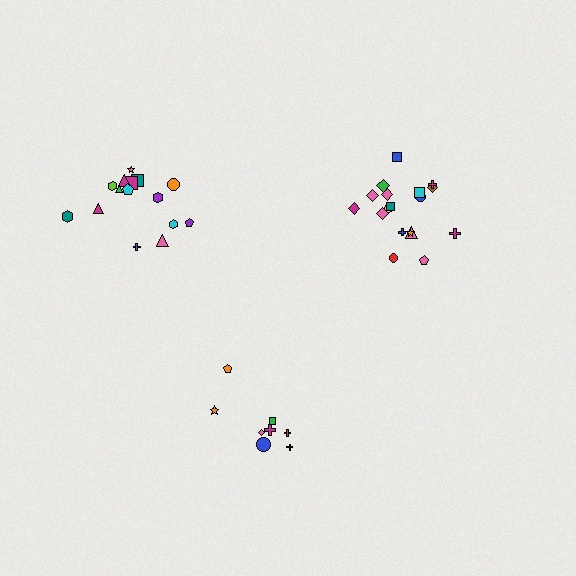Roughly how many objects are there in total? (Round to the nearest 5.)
Roughly 40 objects in total.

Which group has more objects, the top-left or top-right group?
The top-right group.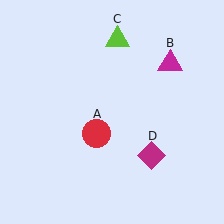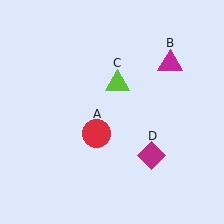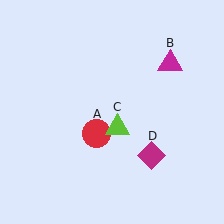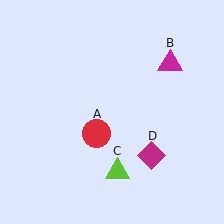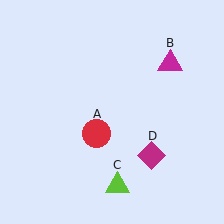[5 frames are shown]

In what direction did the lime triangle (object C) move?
The lime triangle (object C) moved down.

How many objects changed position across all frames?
1 object changed position: lime triangle (object C).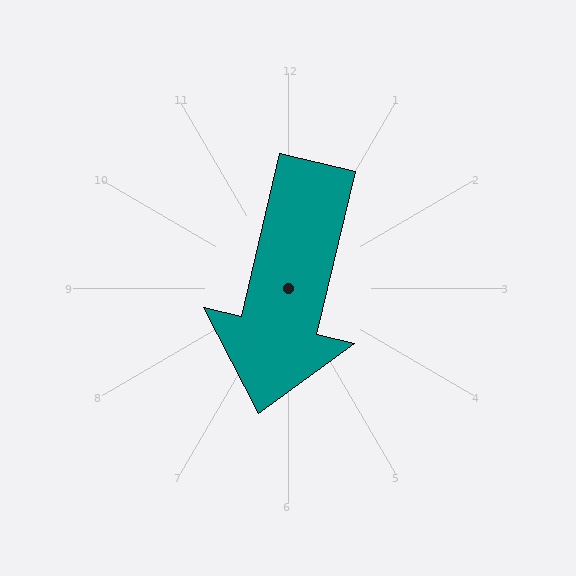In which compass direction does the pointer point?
South.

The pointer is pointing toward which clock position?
Roughly 6 o'clock.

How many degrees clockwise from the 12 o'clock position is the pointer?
Approximately 193 degrees.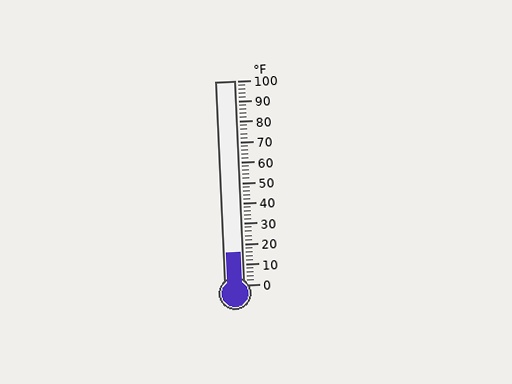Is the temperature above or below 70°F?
The temperature is below 70°F.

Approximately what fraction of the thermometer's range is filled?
The thermometer is filled to approximately 15% of its range.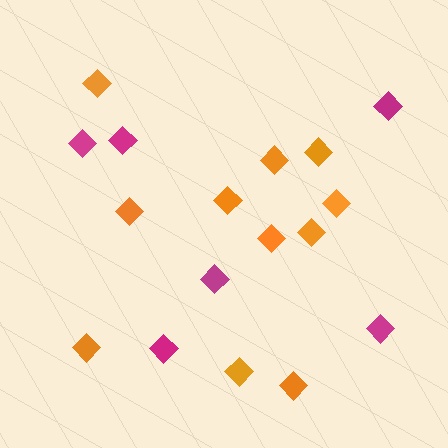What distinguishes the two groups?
There are 2 groups: one group of magenta diamonds (6) and one group of orange diamonds (11).